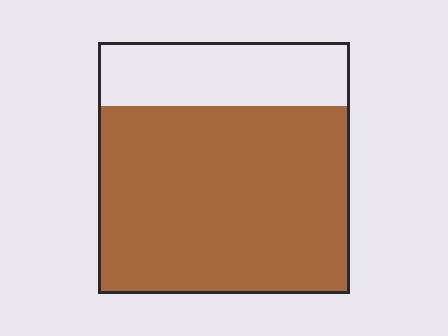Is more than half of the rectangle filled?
Yes.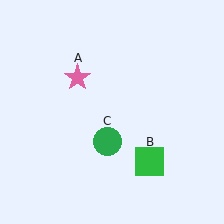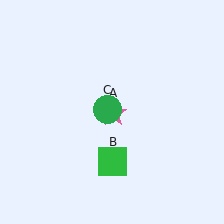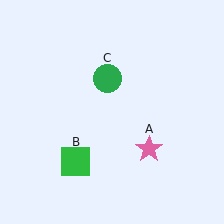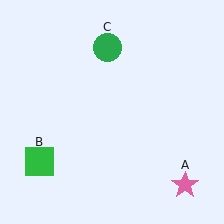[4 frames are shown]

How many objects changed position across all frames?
3 objects changed position: pink star (object A), green square (object B), green circle (object C).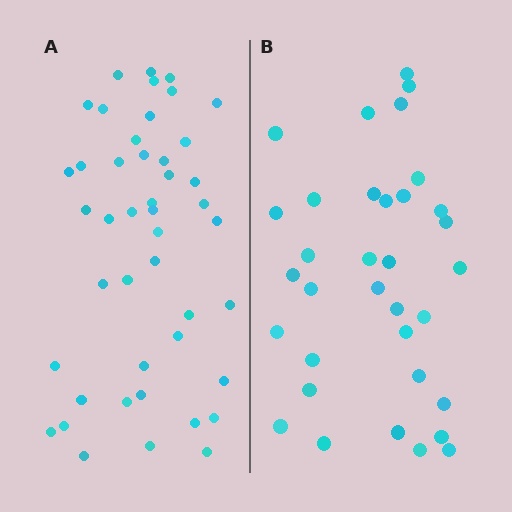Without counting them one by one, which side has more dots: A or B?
Region A (the left region) has more dots.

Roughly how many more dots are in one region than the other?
Region A has roughly 12 or so more dots than region B.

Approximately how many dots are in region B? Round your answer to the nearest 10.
About 30 dots. (The exact count is 34, which rounds to 30.)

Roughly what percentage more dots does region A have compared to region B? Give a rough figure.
About 30% more.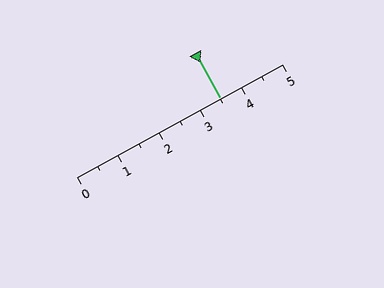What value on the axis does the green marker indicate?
The marker indicates approximately 3.5.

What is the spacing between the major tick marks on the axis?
The major ticks are spaced 1 apart.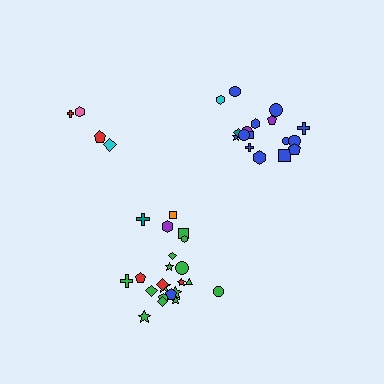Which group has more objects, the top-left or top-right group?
The top-right group.